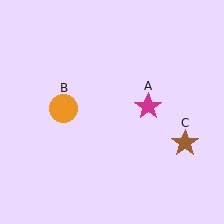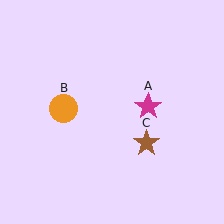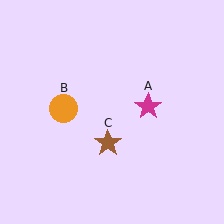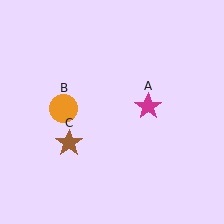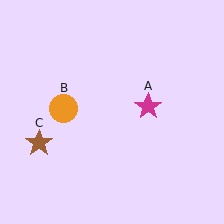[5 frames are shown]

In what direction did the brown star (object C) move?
The brown star (object C) moved left.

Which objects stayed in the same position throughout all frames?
Magenta star (object A) and orange circle (object B) remained stationary.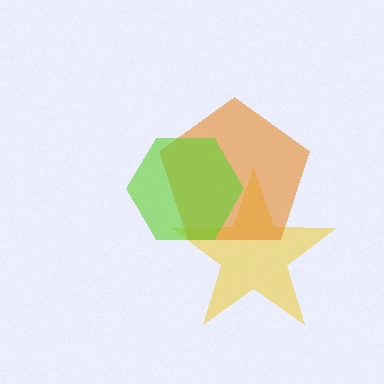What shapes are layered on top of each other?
The layered shapes are: a yellow star, an orange pentagon, a lime hexagon.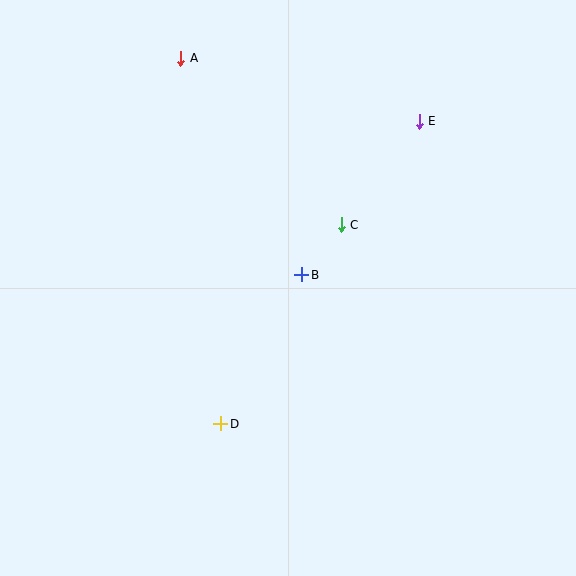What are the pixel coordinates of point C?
Point C is at (341, 225).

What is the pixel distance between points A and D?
The distance between A and D is 368 pixels.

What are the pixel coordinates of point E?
Point E is at (419, 122).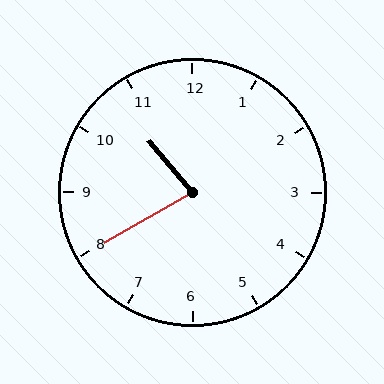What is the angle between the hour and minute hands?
Approximately 80 degrees.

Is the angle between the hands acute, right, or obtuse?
It is acute.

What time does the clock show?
10:40.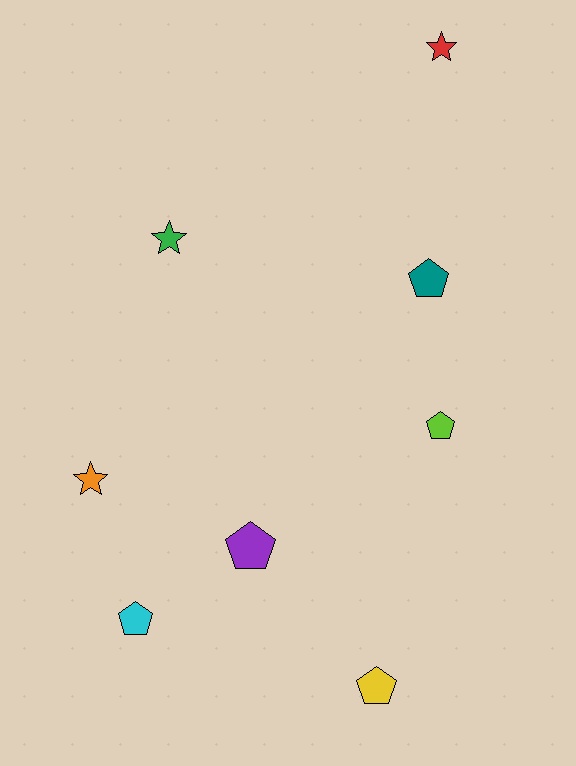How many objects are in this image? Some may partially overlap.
There are 8 objects.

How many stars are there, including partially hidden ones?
There are 3 stars.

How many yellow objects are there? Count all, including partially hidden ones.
There is 1 yellow object.